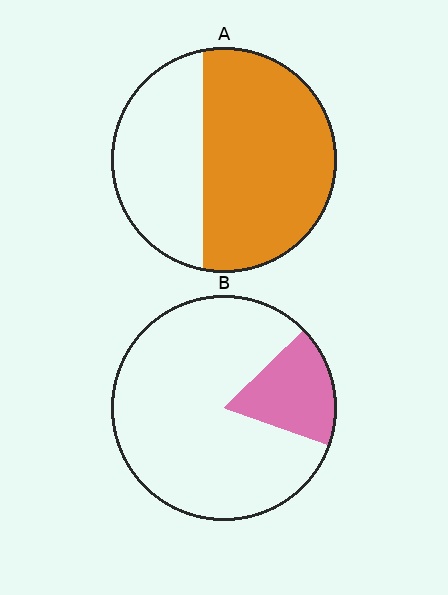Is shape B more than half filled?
No.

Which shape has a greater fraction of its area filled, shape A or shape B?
Shape A.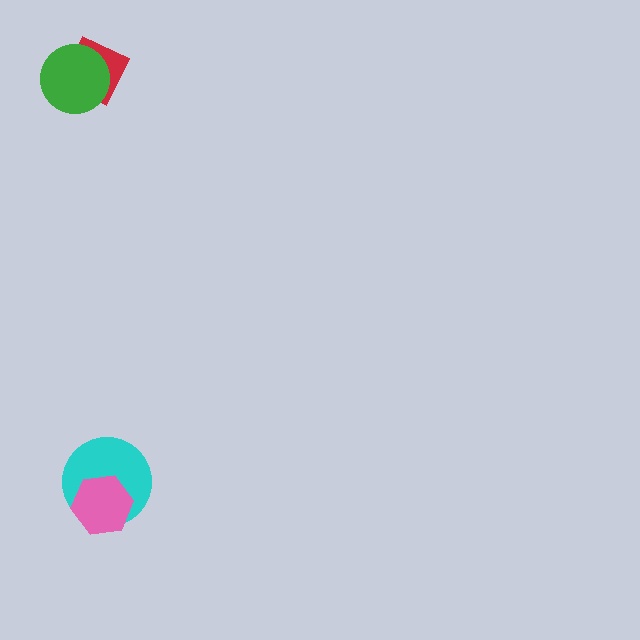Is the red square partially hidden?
Yes, it is partially covered by another shape.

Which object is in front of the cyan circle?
The pink hexagon is in front of the cyan circle.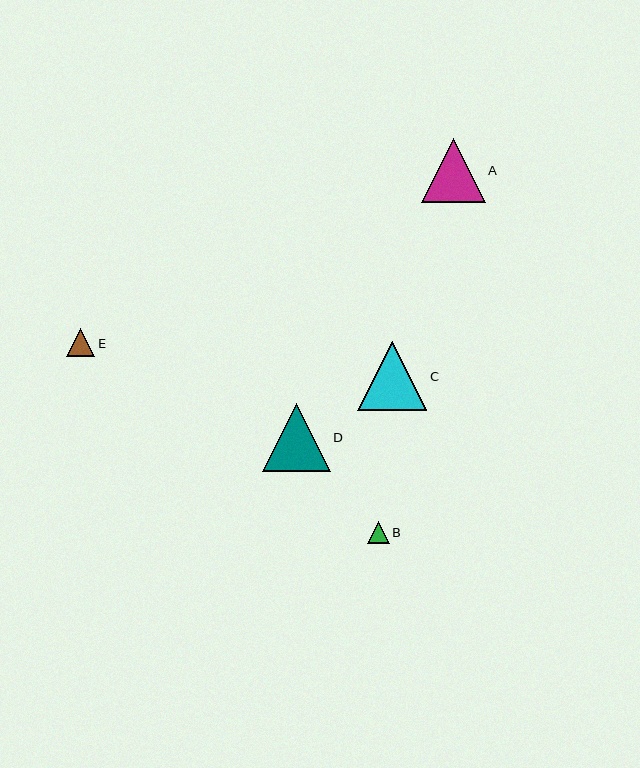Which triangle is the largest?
Triangle C is the largest with a size of approximately 69 pixels.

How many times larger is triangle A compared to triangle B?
Triangle A is approximately 3.0 times the size of triangle B.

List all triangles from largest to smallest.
From largest to smallest: C, D, A, E, B.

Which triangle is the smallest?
Triangle B is the smallest with a size of approximately 21 pixels.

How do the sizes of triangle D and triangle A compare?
Triangle D and triangle A are approximately the same size.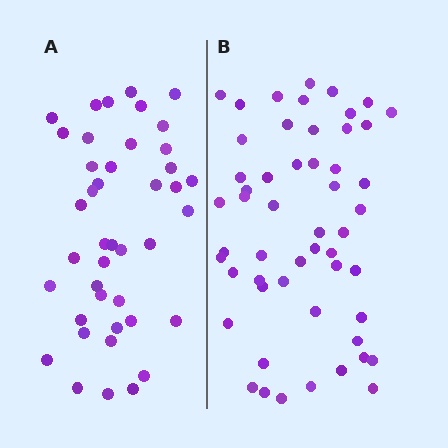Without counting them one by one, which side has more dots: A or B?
Region B (the right region) has more dots.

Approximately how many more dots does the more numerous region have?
Region B has roughly 12 or so more dots than region A.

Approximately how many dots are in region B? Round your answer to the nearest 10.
About 50 dots. (The exact count is 53, which rounds to 50.)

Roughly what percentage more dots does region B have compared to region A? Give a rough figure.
About 25% more.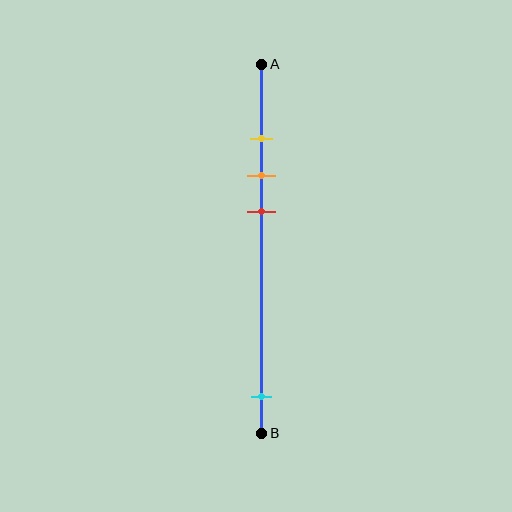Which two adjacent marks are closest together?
The yellow and orange marks are the closest adjacent pair.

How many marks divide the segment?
There are 4 marks dividing the segment.